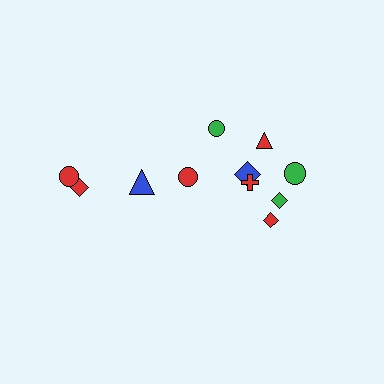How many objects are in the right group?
There are 7 objects.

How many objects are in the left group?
There are 4 objects.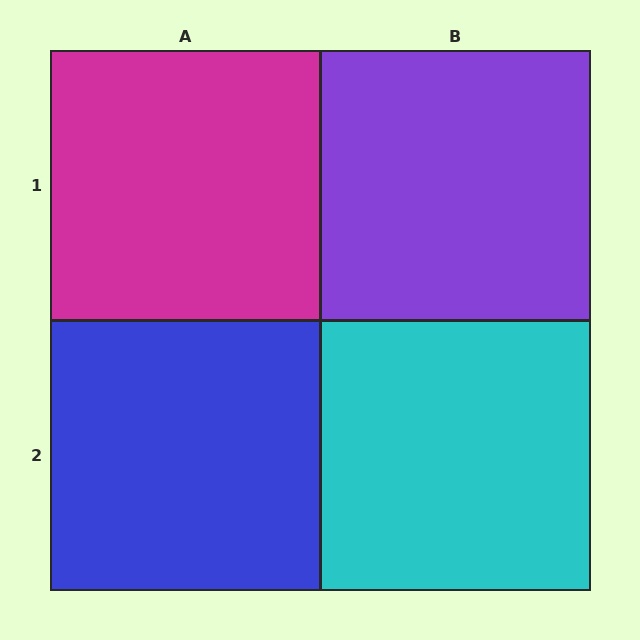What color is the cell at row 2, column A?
Blue.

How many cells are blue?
1 cell is blue.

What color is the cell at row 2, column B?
Cyan.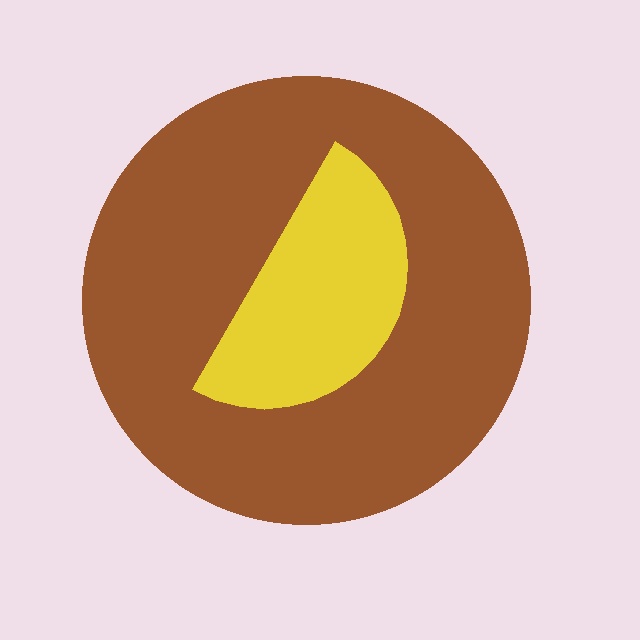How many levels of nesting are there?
2.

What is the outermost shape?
The brown circle.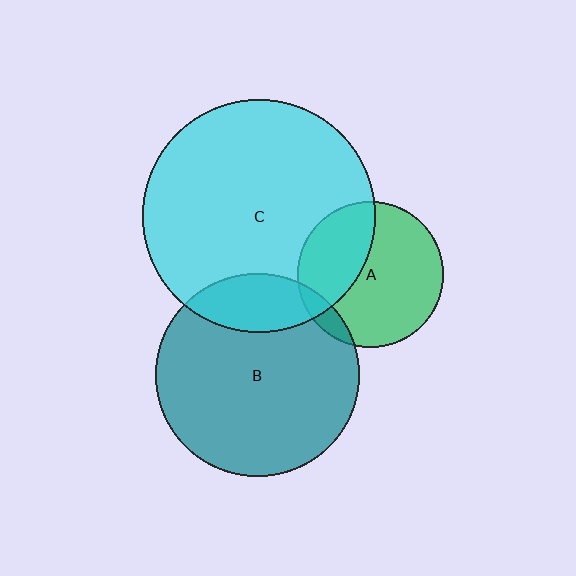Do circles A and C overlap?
Yes.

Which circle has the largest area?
Circle C (cyan).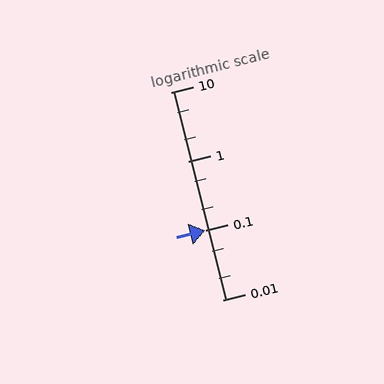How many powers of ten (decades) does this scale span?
The scale spans 3 decades, from 0.01 to 10.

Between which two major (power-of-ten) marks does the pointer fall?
The pointer is between 0.1 and 1.